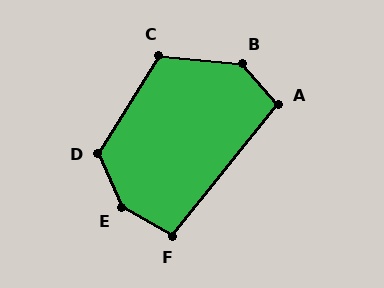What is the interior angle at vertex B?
Approximately 137 degrees (obtuse).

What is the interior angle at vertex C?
Approximately 116 degrees (obtuse).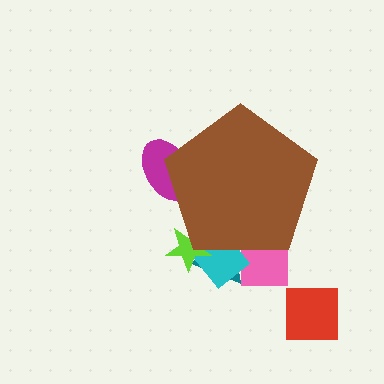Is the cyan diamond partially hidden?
Yes, the cyan diamond is partially hidden behind the brown pentagon.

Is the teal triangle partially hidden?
Yes, the teal triangle is partially hidden behind the brown pentagon.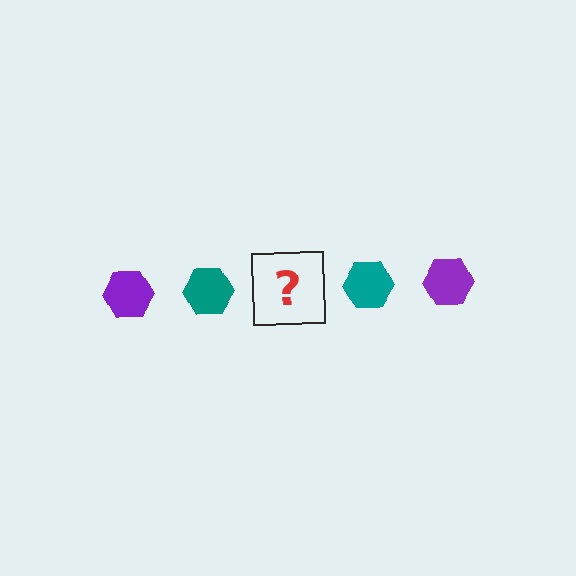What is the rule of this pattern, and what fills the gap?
The rule is that the pattern cycles through purple, teal hexagons. The gap should be filled with a purple hexagon.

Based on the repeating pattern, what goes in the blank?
The blank should be a purple hexagon.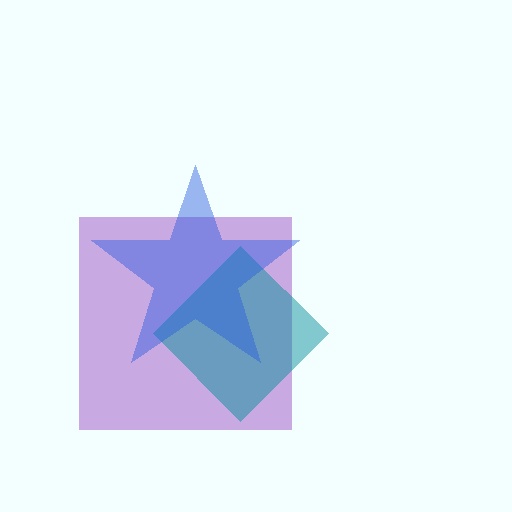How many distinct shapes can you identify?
There are 3 distinct shapes: a purple square, a teal diamond, a blue star.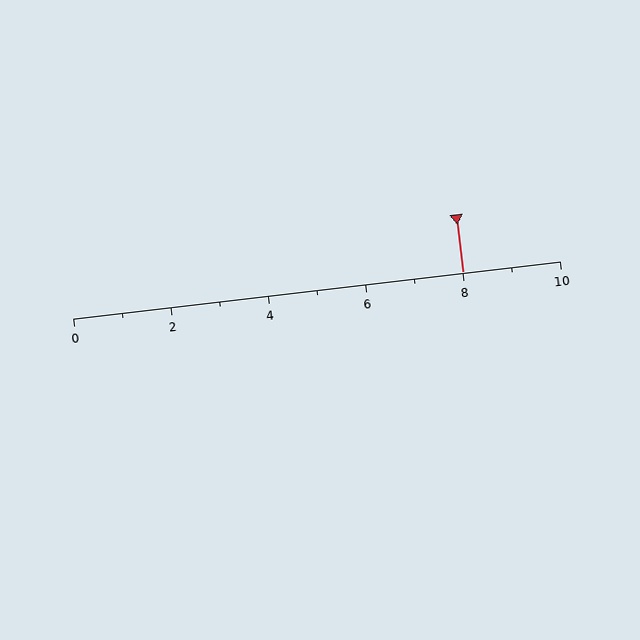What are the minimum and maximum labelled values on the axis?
The axis runs from 0 to 10.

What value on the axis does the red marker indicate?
The marker indicates approximately 8.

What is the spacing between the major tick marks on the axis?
The major ticks are spaced 2 apart.